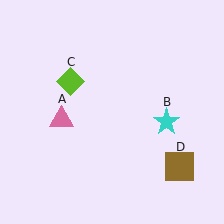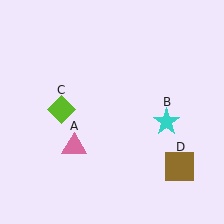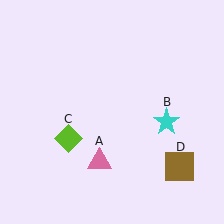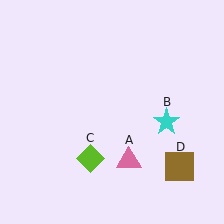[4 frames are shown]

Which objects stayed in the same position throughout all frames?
Cyan star (object B) and brown square (object D) remained stationary.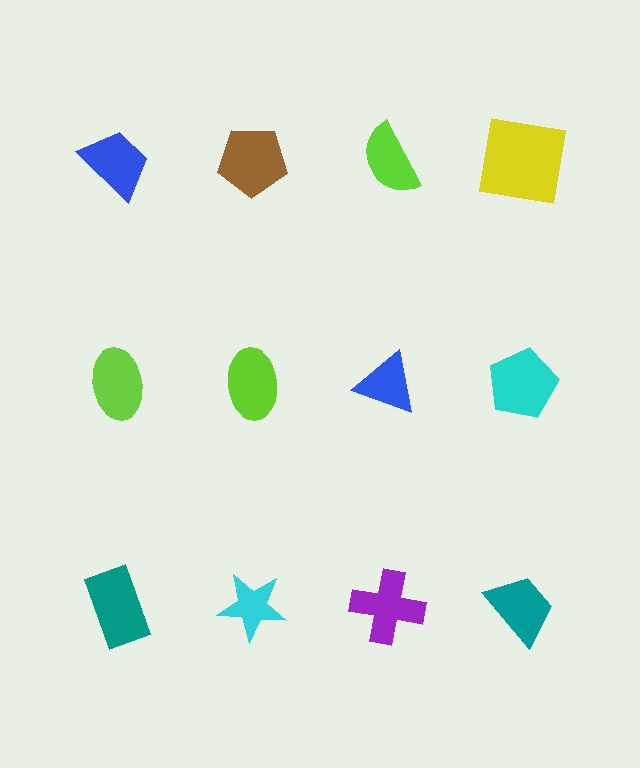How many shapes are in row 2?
4 shapes.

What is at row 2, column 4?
A cyan pentagon.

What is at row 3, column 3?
A purple cross.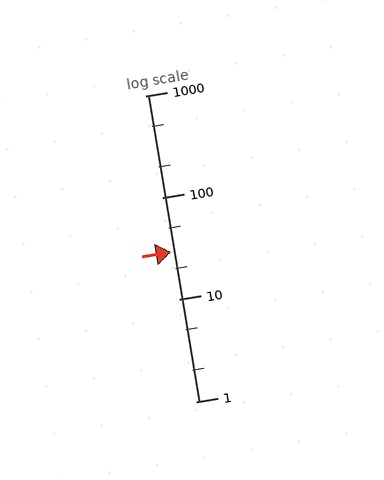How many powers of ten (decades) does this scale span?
The scale spans 3 decades, from 1 to 1000.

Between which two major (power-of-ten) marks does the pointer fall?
The pointer is between 10 and 100.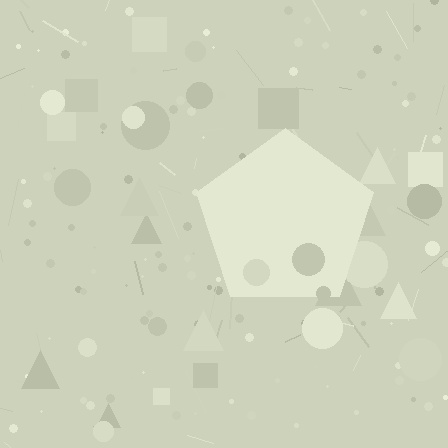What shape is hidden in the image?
A pentagon is hidden in the image.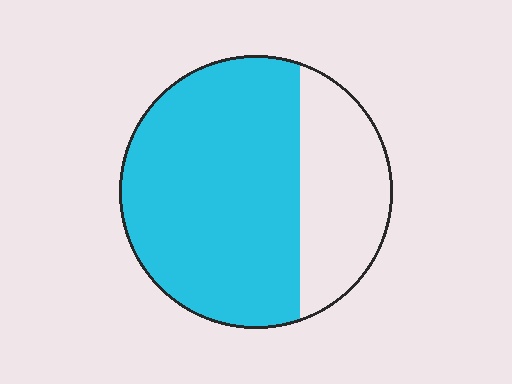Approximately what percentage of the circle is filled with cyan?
Approximately 70%.